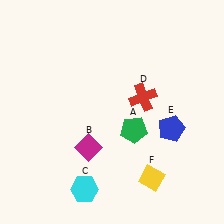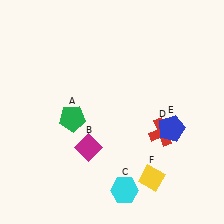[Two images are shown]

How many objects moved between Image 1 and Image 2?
3 objects moved between the two images.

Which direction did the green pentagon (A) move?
The green pentagon (A) moved left.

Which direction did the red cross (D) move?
The red cross (D) moved down.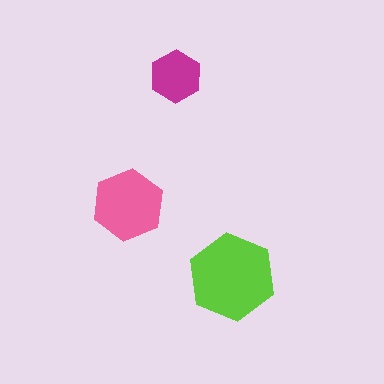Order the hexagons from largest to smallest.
the lime one, the pink one, the magenta one.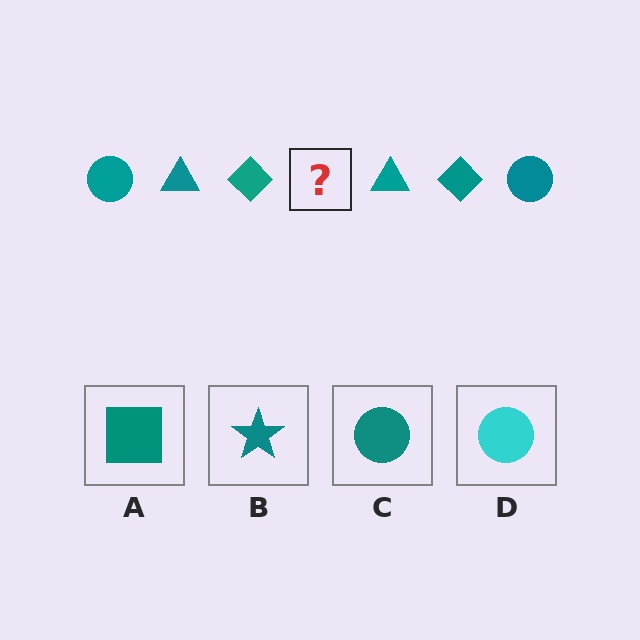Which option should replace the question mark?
Option C.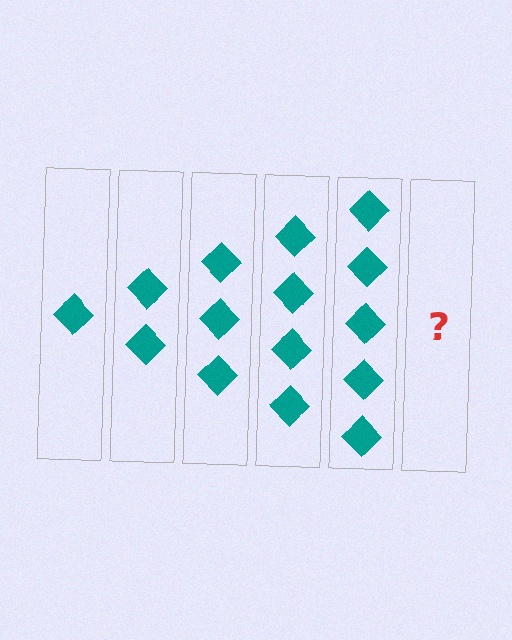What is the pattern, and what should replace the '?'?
The pattern is that each step adds one more diamond. The '?' should be 6 diamonds.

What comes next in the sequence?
The next element should be 6 diamonds.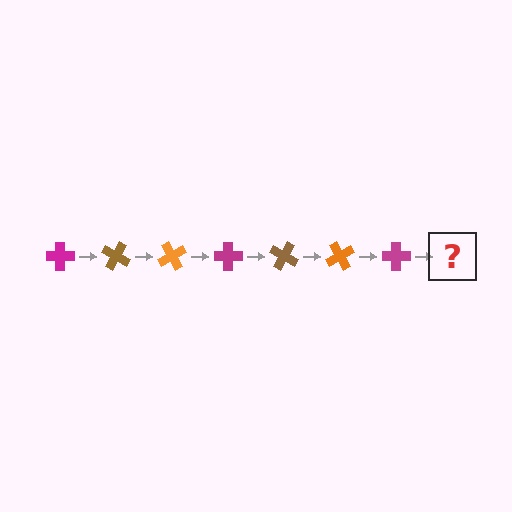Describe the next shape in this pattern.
It should be a brown cross, rotated 210 degrees from the start.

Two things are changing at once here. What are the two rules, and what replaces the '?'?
The two rules are that it rotates 30 degrees each step and the color cycles through magenta, brown, and orange. The '?' should be a brown cross, rotated 210 degrees from the start.